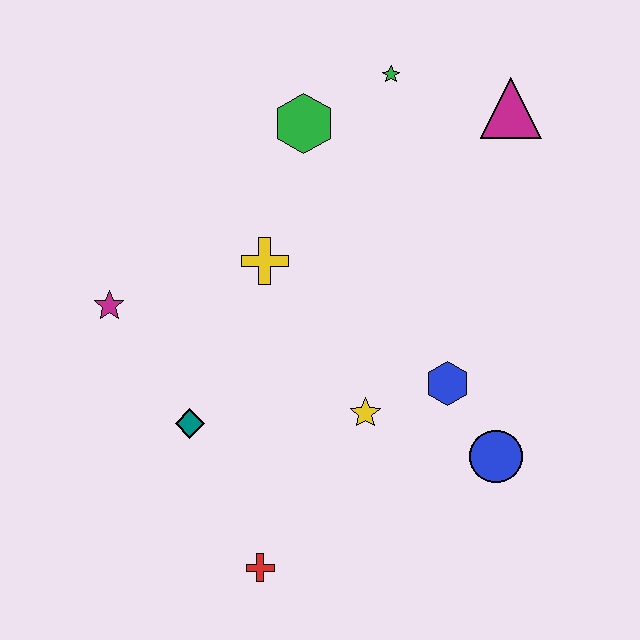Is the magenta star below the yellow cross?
Yes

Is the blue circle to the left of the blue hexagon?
No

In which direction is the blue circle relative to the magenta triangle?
The blue circle is below the magenta triangle.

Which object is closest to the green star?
The green hexagon is closest to the green star.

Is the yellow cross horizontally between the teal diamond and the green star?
Yes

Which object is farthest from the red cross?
The magenta triangle is farthest from the red cross.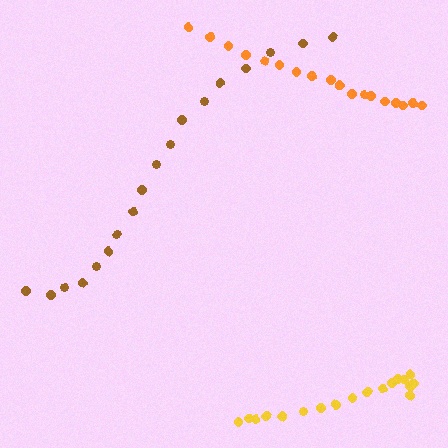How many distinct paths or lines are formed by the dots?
There are 3 distinct paths.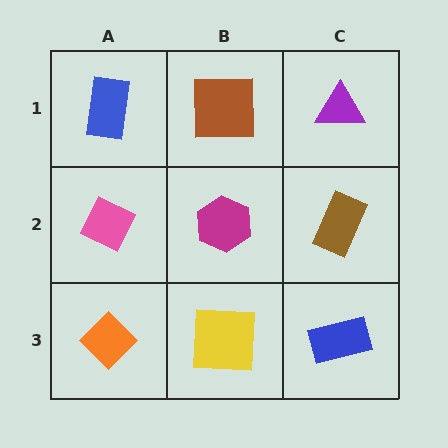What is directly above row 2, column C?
A purple triangle.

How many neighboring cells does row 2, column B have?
4.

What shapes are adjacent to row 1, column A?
A pink diamond (row 2, column A), a brown square (row 1, column B).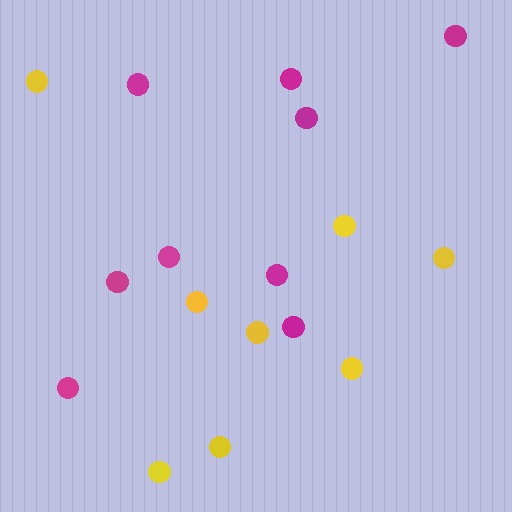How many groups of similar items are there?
There are 2 groups: one group of yellow circles (8) and one group of magenta circles (9).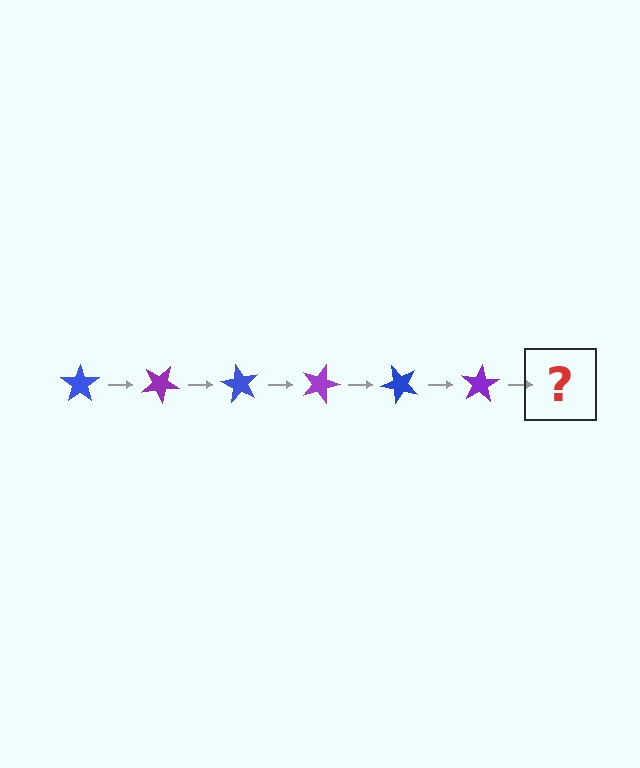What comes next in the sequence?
The next element should be a blue star, rotated 180 degrees from the start.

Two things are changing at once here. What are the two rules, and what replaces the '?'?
The two rules are that it rotates 30 degrees each step and the color cycles through blue and purple. The '?' should be a blue star, rotated 180 degrees from the start.